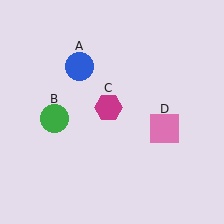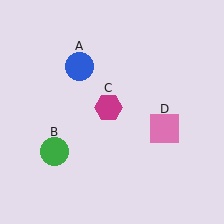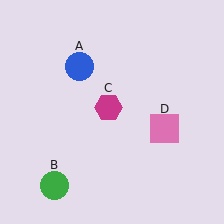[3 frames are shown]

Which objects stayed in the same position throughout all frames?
Blue circle (object A) and magenta hexagon (object C) and pink square (object D) remained stationary.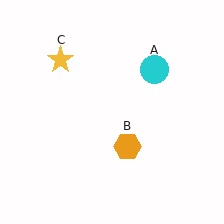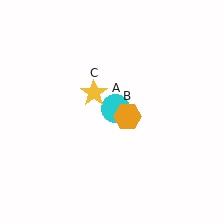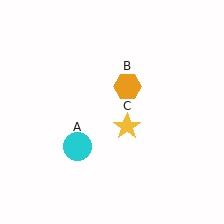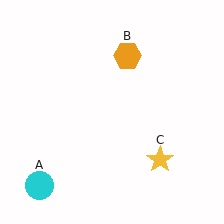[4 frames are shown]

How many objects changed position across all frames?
3 objects changed position: cyan circle (object A), orange hexagon (object B), yellow star (object C).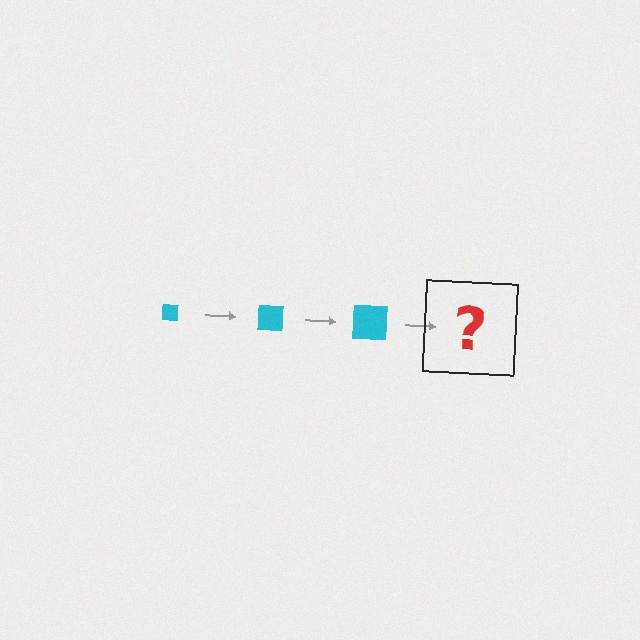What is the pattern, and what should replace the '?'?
The pattern is that the square gets progressively larger each step. The '?' should be a cyan square, larger than the previous one.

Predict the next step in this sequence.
The next step is a cyan square, larger than the previous one.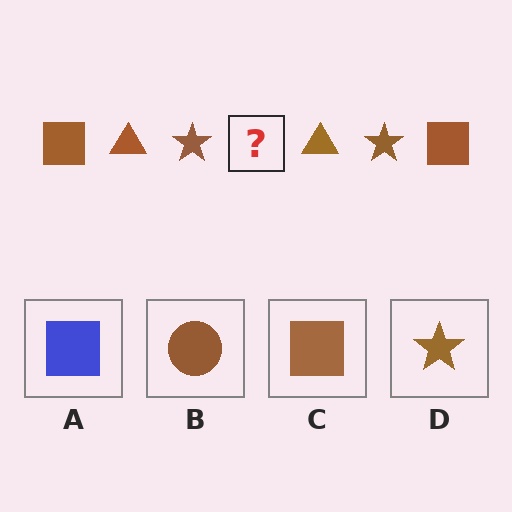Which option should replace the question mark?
Option C.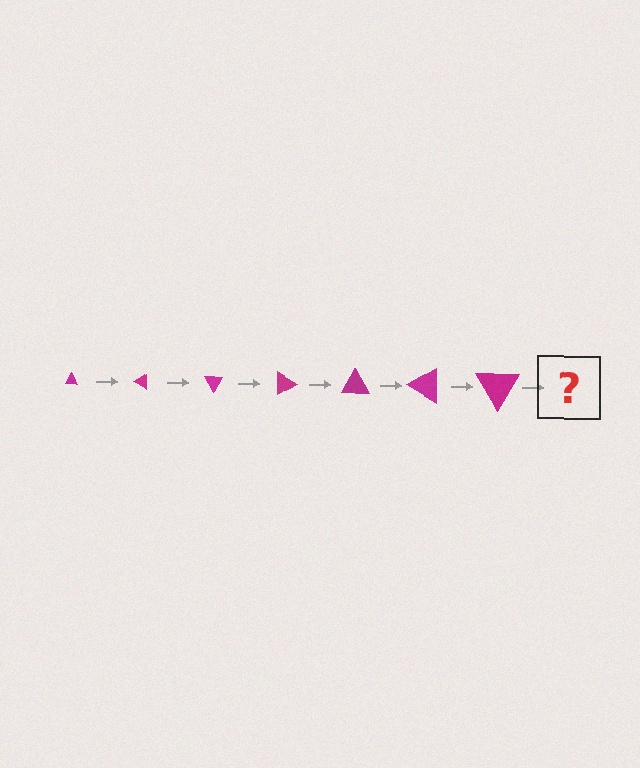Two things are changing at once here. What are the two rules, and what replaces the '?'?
The two rules are that the triangle grows larger each step and it rotates 30 degrees each step. The '?' should be a triangle, larger than the previous one and rotated 210 degrees from the start.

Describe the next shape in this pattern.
It should be a triangle, larger than the previous one and rotated 210 degrees from the start.